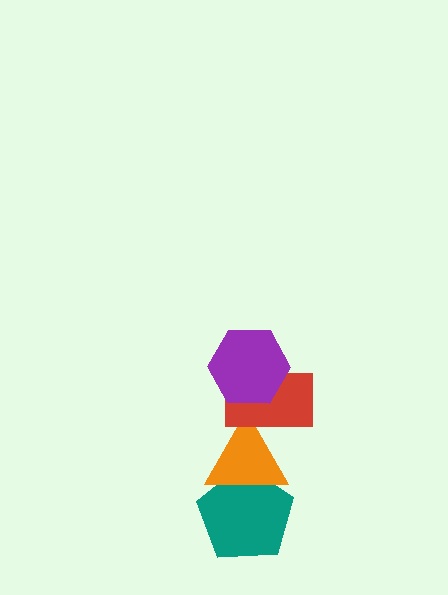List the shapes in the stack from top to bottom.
From top to bottom: the purple hexagon, the red rectangle, the orange triangle, the teal pentagon.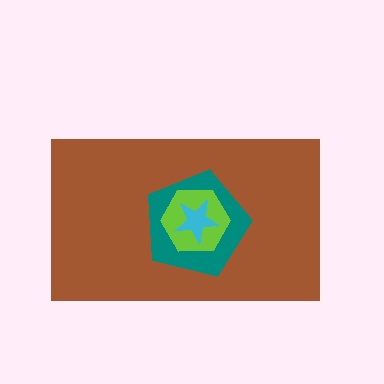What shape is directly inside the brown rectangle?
The teal pentagon.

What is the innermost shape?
The cyan star.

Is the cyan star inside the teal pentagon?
Yes.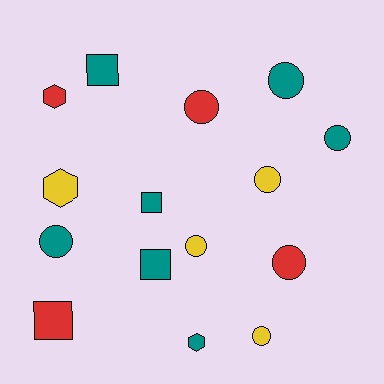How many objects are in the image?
There are 15 objects.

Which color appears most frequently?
Teal, with 7 objects.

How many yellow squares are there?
There are no yellow squares.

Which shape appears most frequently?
Circle, with 8 objects.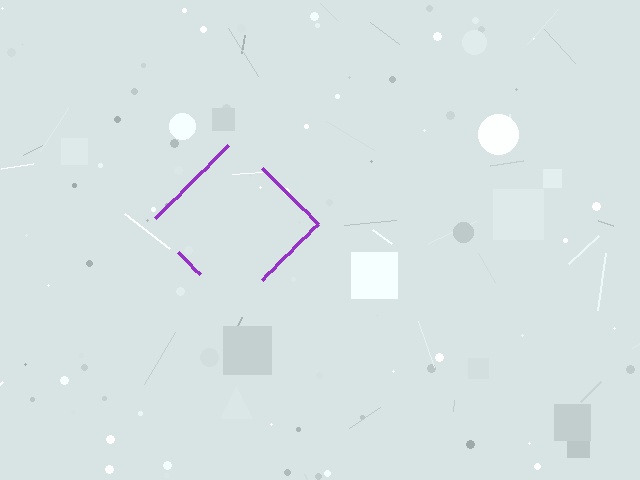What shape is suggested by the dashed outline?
The dashed outline suggests a diamond.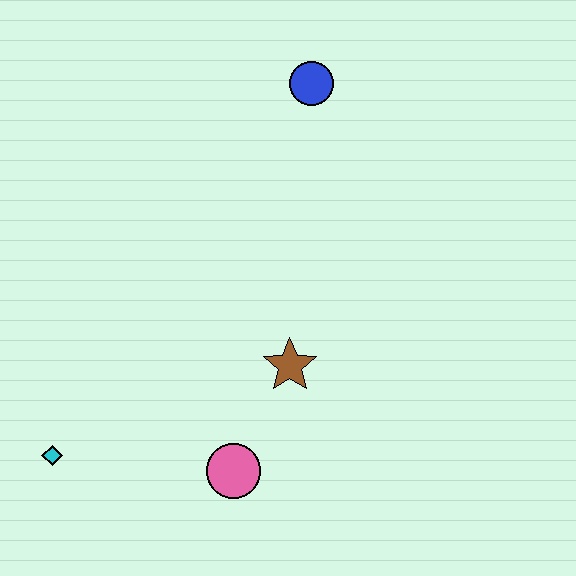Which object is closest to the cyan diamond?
The pink circle is closest to the cyan diamond.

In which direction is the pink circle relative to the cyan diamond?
The pink circle is to the right of the cyan diamond.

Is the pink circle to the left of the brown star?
Yes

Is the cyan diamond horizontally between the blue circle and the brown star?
No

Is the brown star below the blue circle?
Yes